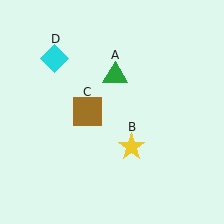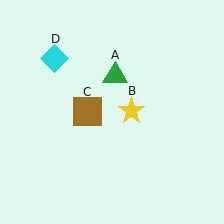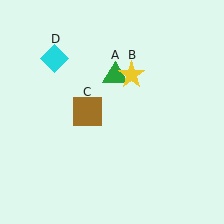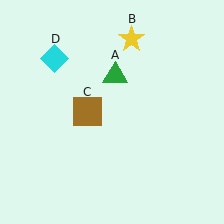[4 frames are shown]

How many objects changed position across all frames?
1 object changed position: yellow star (object B).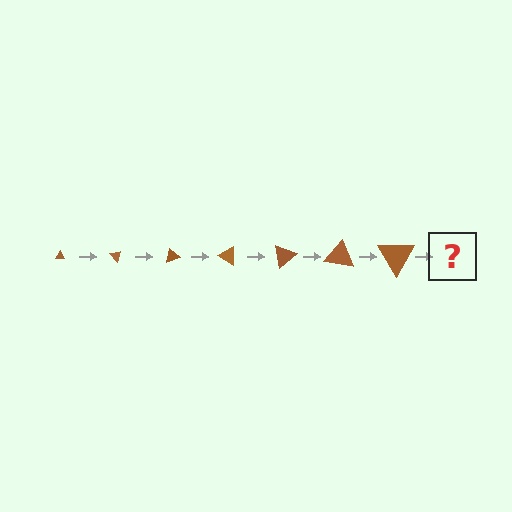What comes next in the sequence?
The next element should be a triangle, larger than the previous one and rotated 350 degrees from the start.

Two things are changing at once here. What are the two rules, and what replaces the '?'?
The two rules are that the triangle grows larger each step and it rotates 50 degrees each step. The '?' should be a triangle, larger than the previous one and rotated 350 degrees from the start.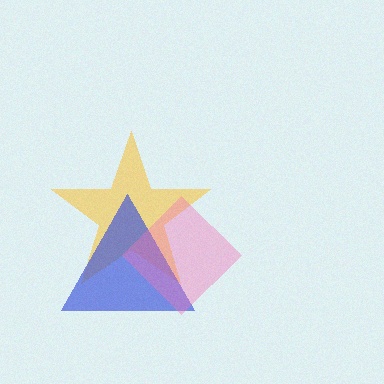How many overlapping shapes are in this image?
There are 3 overlapping shapes in the image.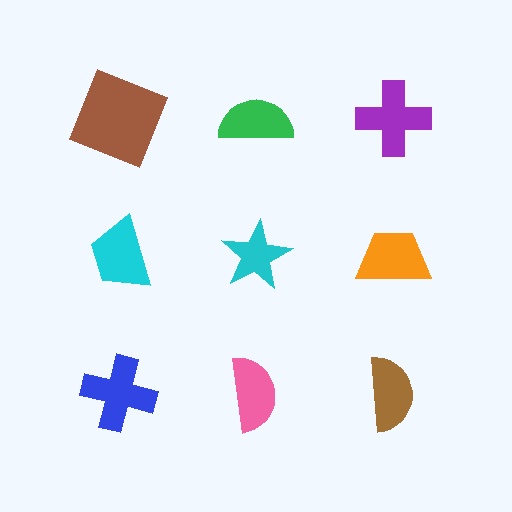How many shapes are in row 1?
3 shapes.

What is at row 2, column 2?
A cyan star.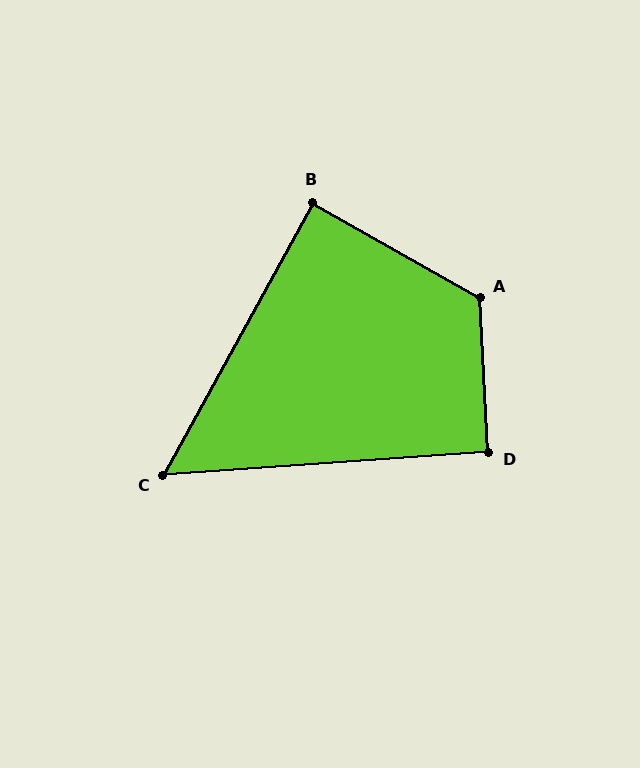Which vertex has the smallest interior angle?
C, at approximately 57 degrees.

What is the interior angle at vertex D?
Approximately 91 degrees (approximately right).